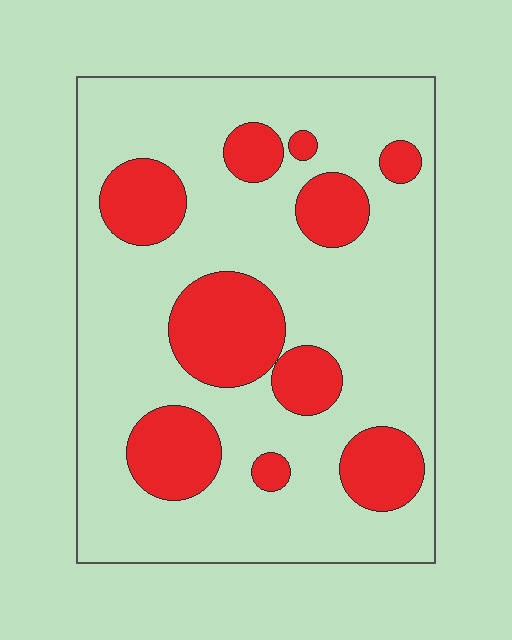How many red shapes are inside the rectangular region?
10.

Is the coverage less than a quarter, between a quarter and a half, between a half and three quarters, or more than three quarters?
Between a quarter and a half.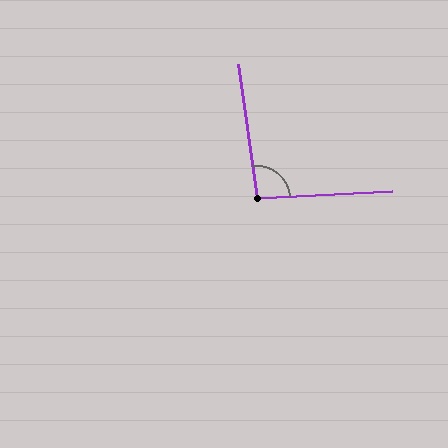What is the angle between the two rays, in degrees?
Approximately 95 degrees.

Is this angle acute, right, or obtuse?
It is approximately a right angle.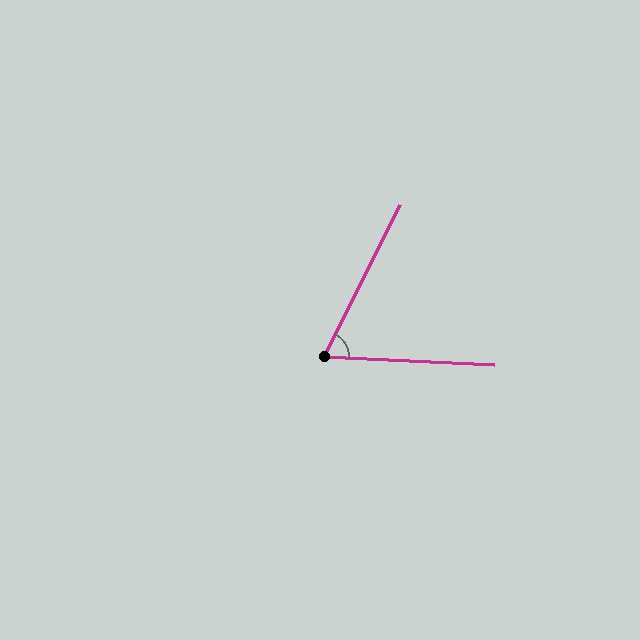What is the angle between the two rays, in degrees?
Approximately 66 degrees.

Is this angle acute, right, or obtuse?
It is acute.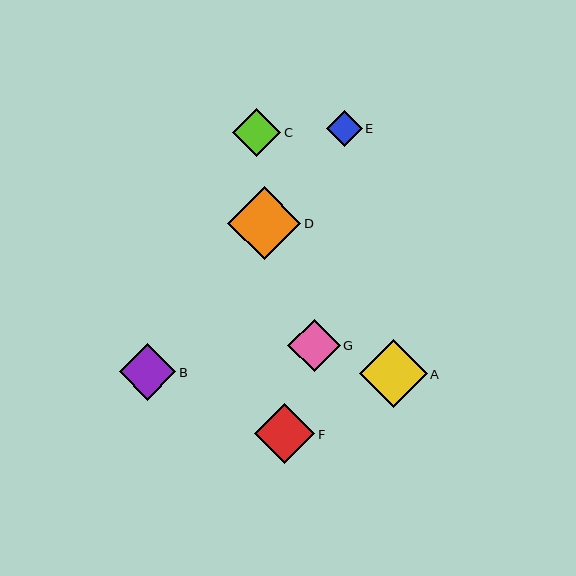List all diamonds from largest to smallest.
From largest to smallest: D, A, F, B, G, C, E.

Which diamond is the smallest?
Diamond E is the smallest with a size of approximately 36 pixels.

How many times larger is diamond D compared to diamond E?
Diamond D is approximately 2.0 times the size of diamond E.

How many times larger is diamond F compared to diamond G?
Diamond F is approximately 1.1 times the size of diamond G.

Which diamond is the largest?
Diamond D is the largest with a size of approximately 73 pixels.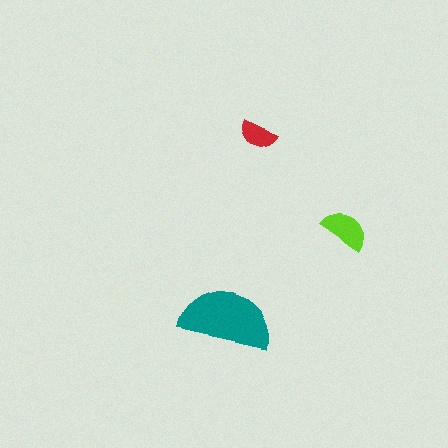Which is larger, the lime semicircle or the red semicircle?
The lime one.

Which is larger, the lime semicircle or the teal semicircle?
The teal one.